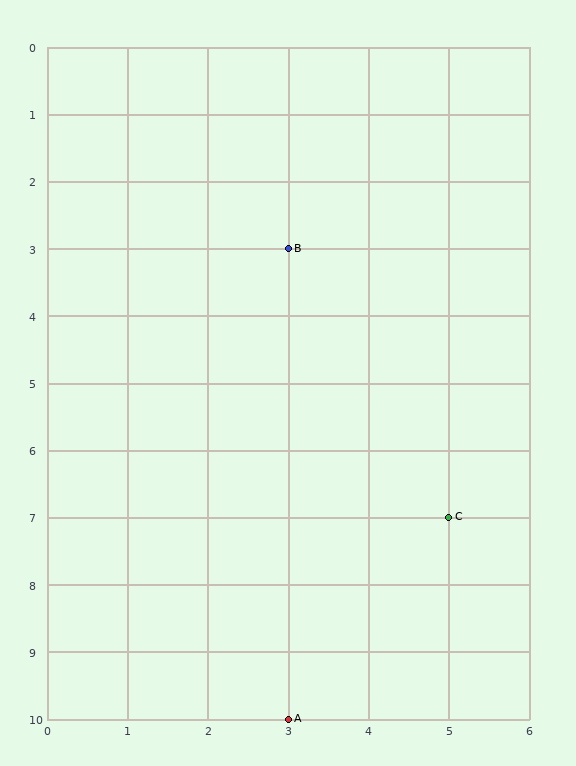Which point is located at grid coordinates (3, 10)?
Point A is at (3, 10).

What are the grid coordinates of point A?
Point A is at grid coordinates (3, 10).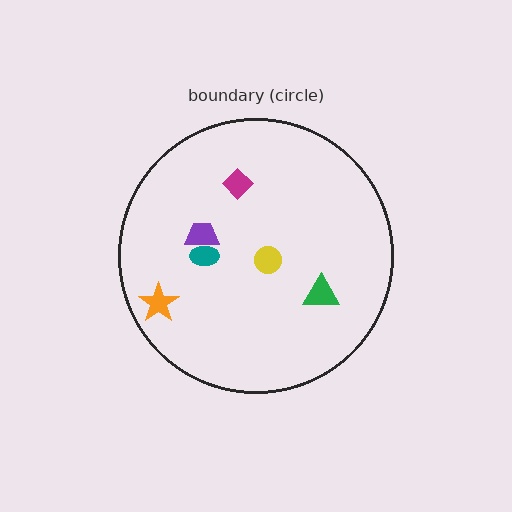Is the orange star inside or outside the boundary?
Inside.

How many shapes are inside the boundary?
6 inside, 0 outside.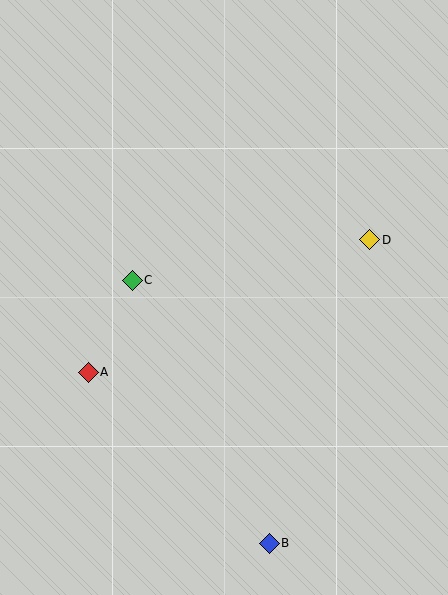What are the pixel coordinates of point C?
Point C is at (132, 280).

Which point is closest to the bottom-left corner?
Point A is closest to the bottom-left corner.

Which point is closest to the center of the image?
Point C at (132, 280) is closest to the center.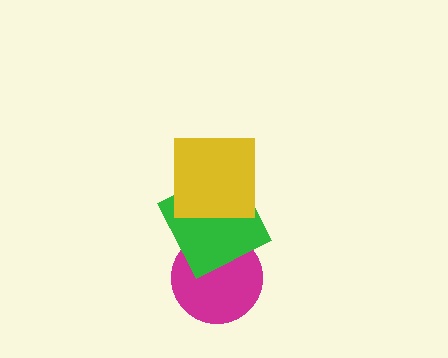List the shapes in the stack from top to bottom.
From top to bottom: the yellow square, the green square, the magenta circle.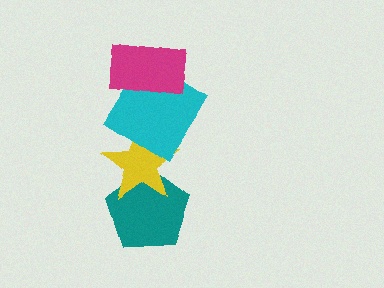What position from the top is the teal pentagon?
The teal pentagon is 4th from the top.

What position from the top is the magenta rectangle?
The magenta rectangle is 1st from the top.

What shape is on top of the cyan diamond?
The magenta rectangle is on top of the cyan diamond.